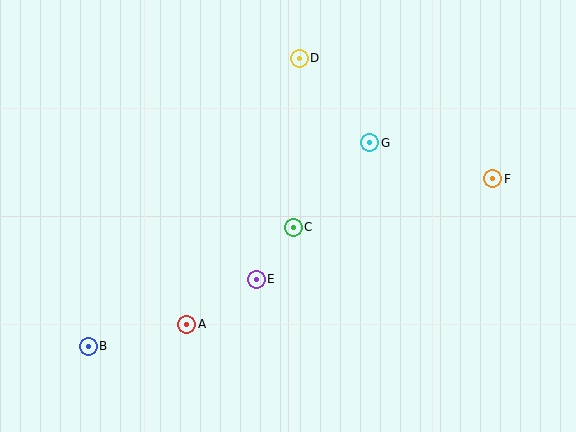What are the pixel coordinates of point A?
Point A is at (187, 324).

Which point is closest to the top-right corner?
Point F is closest to the top-right corner.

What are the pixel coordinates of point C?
Point C is at (293, 227).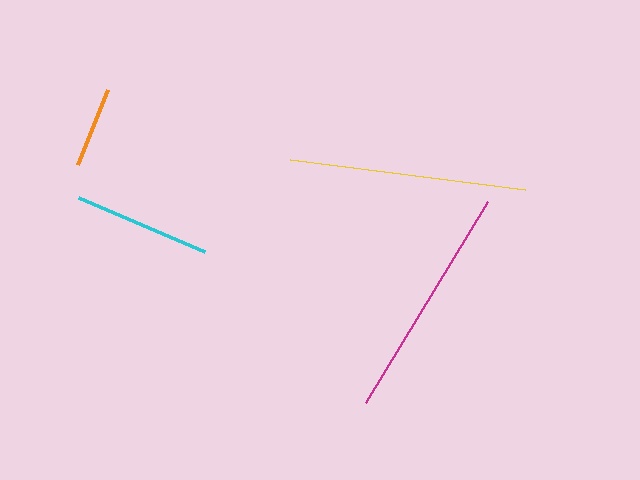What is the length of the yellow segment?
The yellow segment is approximately 238 pixels long.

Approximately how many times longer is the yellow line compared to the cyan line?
The yellow line is approximately 1.7 times the length of the cyan line.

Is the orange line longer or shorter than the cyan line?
The cyan line is longer than the orange line.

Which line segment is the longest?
The yellow line is the longest at approximately 238 pixels.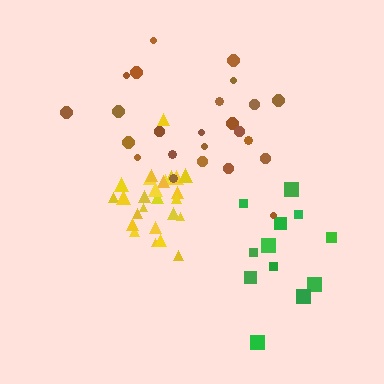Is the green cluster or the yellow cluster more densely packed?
Yellow.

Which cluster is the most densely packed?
Yellow.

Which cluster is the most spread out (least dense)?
Green.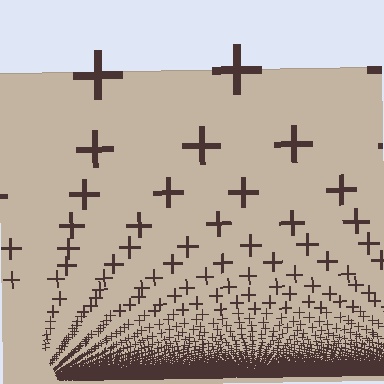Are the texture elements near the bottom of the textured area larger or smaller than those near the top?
Smaller. The gradient is inverted — elements near the bottom are smaller and denser.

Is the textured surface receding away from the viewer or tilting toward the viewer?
The surface appears to tilt toward the viewer. Texture elements get larger and sparser toward the top.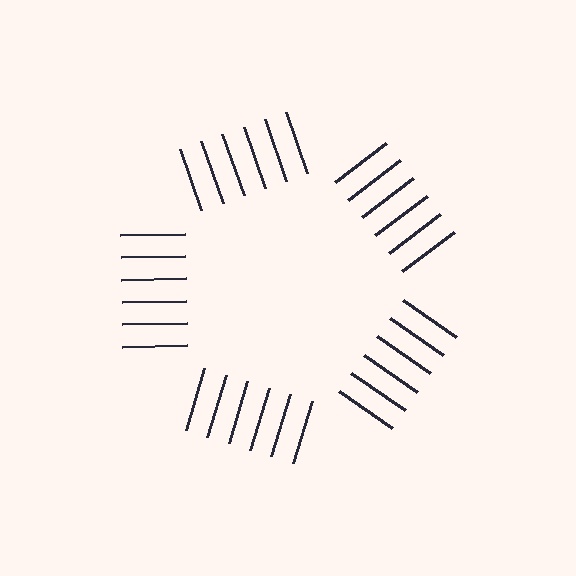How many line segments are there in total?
30 — 6 along each of the 5 edges.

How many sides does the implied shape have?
5 sides — the line-ends trace a pentagon.